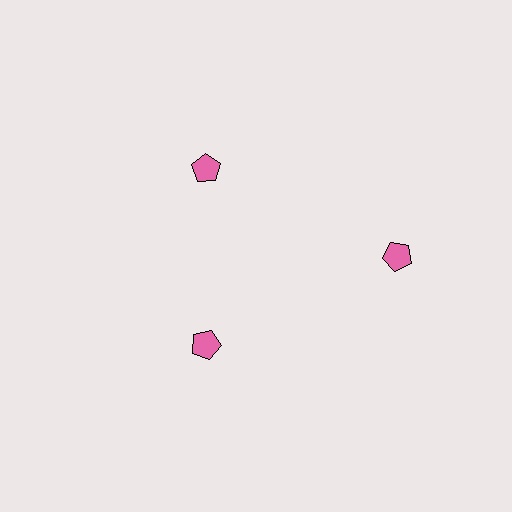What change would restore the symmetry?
The symmetry would be restored by moving it inward, back onto the ring so that all 3 pentagons sit at equal angles and equal distance from the center.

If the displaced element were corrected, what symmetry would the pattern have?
It would have 3-fold rotational symmetry — the pattern would map onto itself every 120 degrees.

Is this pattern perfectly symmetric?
No. The 3 pink pentagons are arranged in a ring, but one element near the 3 o'clock position is pushed outward from the center, breaking the 3-fold rotational symmetry.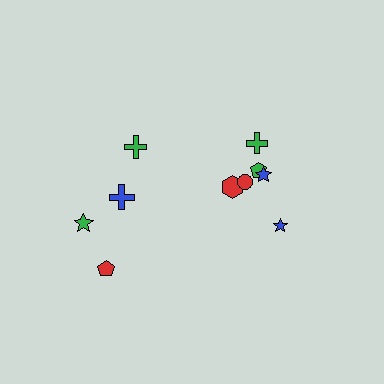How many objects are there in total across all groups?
There are 10 objects.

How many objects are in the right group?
There are 6 objects.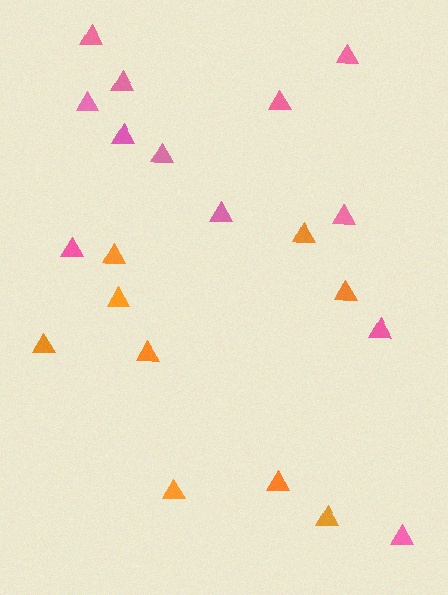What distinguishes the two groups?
There are 2 groups: one group of pink triangles (12) and one group of orange triangles (9).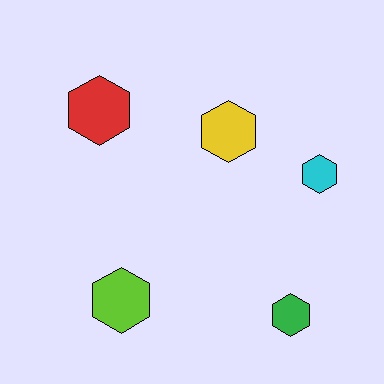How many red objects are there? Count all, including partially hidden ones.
There is 1 red object.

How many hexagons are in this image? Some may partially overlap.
There are 5 hexagons.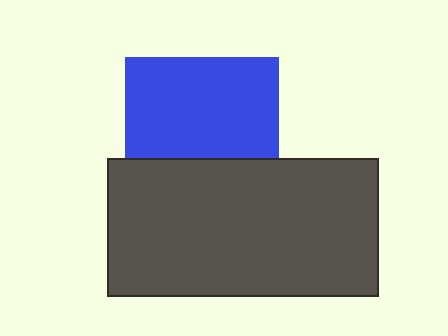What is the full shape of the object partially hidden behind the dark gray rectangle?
The partially hidden object is a blue square.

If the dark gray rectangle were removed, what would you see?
You would see the complete blue square.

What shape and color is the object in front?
The object in front is a dark gray rectangle.